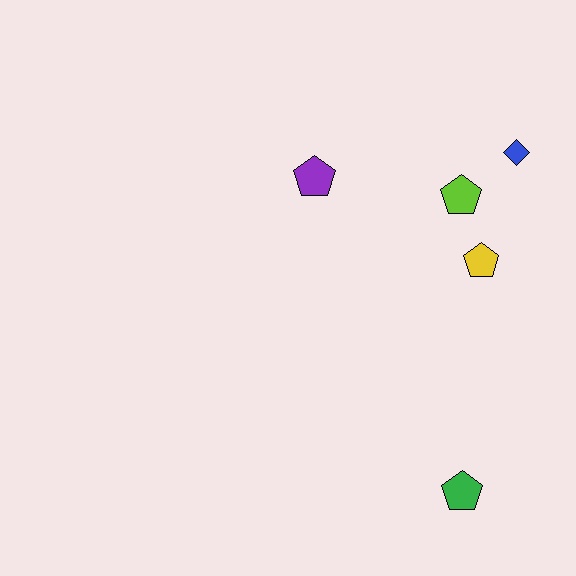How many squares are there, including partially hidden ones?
There are no squares.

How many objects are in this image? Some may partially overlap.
There are 5 objects.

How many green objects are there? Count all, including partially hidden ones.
There is 1 green object.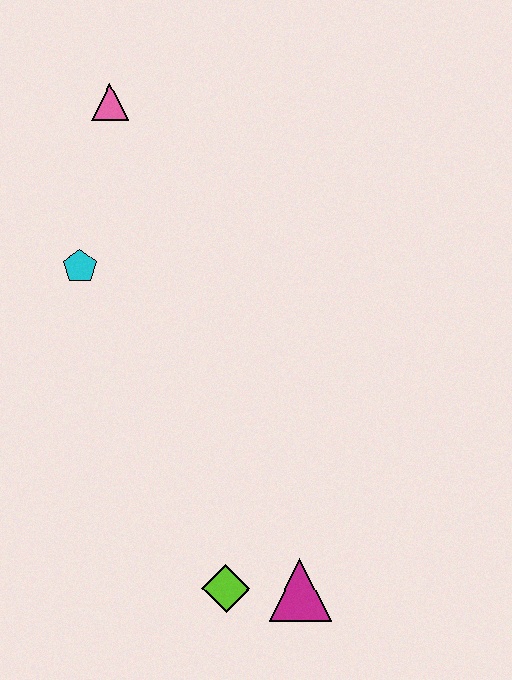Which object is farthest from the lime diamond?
The pink triangle is farthest from the lime diamond.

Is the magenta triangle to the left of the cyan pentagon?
No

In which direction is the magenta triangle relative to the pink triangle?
The magenta triangle is below the pink triangle.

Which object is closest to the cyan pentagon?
The pink triangle is closest to the cyan pentagon.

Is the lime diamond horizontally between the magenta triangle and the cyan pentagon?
Yes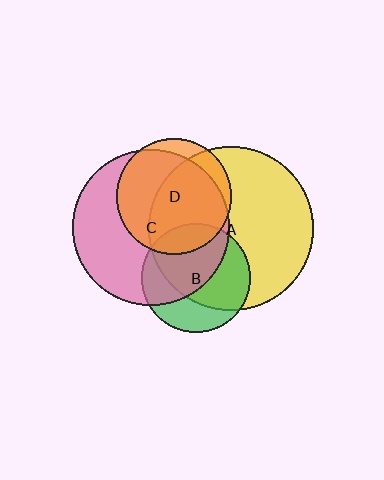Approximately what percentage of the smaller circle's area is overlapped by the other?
Approximately 60%.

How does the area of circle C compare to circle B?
Approximately 2.1 times.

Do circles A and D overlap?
Yes.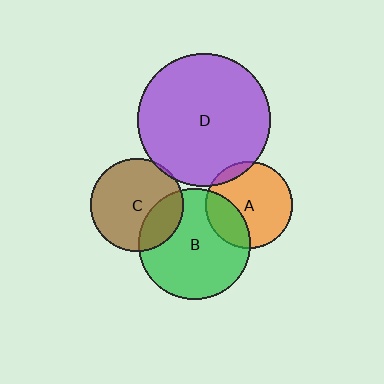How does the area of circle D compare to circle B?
Approximately 1.4 times.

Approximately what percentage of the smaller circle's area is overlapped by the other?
Approximately 30%.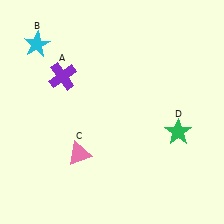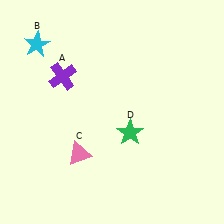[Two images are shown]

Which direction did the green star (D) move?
The green star (D) moved left.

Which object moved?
The green star (D) moved left.